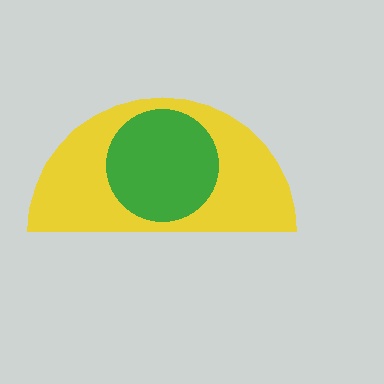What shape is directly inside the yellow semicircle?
The green circle.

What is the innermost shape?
The green circle.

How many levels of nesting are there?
2.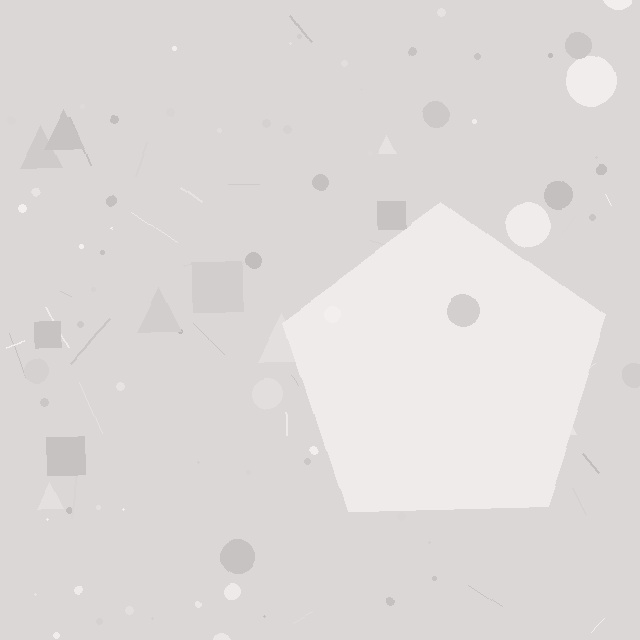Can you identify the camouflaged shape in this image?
The camouflaged shape is a pentagon.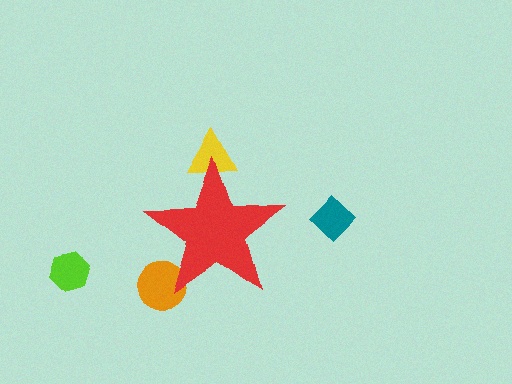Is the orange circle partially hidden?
Yes, the orange circle is partially hidden behind the red star.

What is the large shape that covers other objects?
A red star.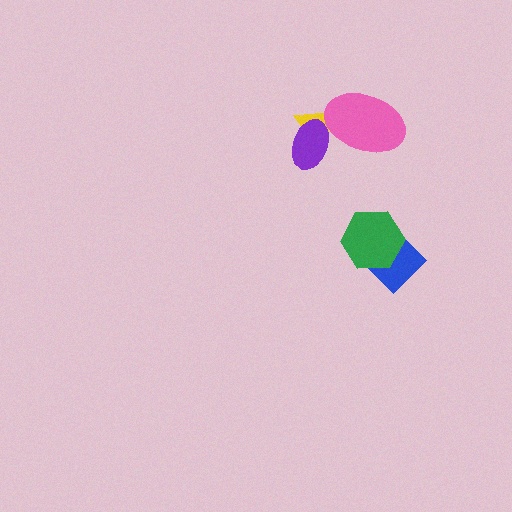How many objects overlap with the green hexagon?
1 object overlaps with the green hexagon.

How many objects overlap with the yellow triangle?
2 objects overlap with the yellow triangle.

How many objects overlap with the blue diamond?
1 object overlaps with the blue diamond.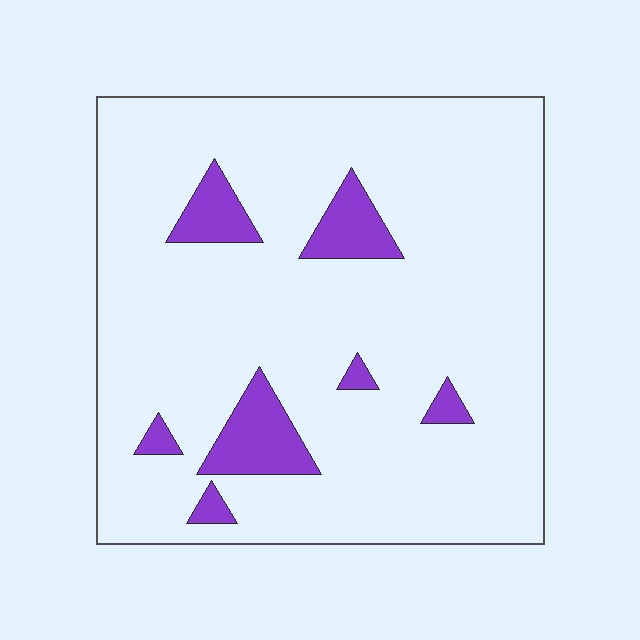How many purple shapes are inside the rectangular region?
7.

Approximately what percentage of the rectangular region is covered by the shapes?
Approximately 10%.